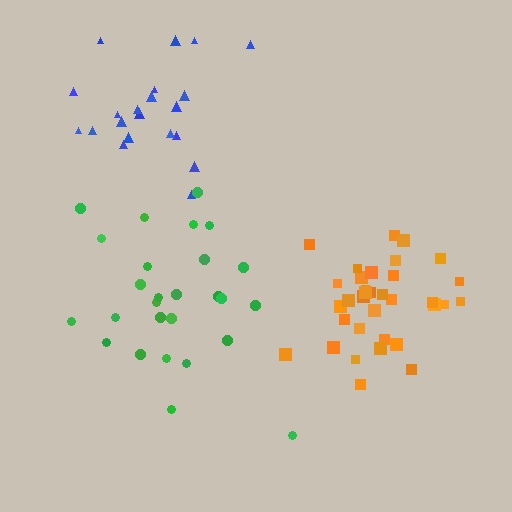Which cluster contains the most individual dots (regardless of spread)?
Orange (34).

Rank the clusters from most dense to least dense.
orange, blue, green.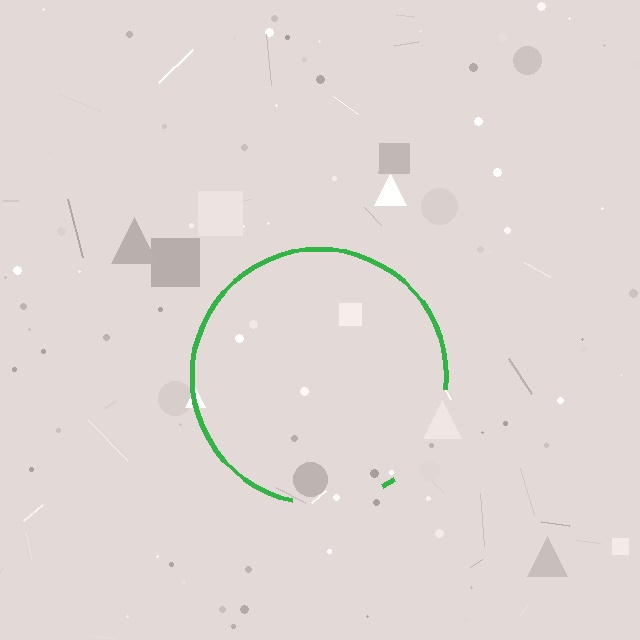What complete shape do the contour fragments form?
The contour fragments form a circle.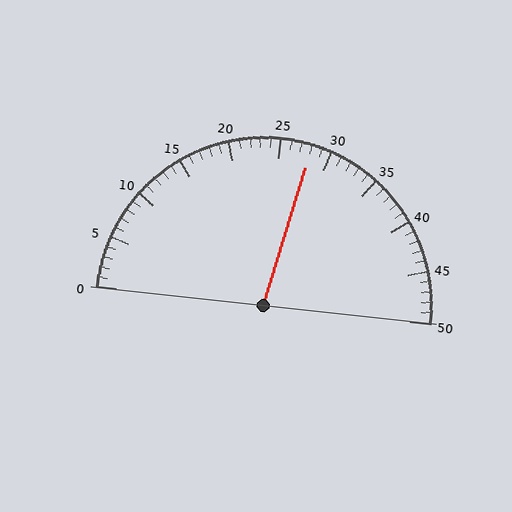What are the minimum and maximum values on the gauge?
The gauge ranges from 0 to 50.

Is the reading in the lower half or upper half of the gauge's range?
The reading is in the upper half of the range (0 to 50).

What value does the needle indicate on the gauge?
The needle indicates approximately 28.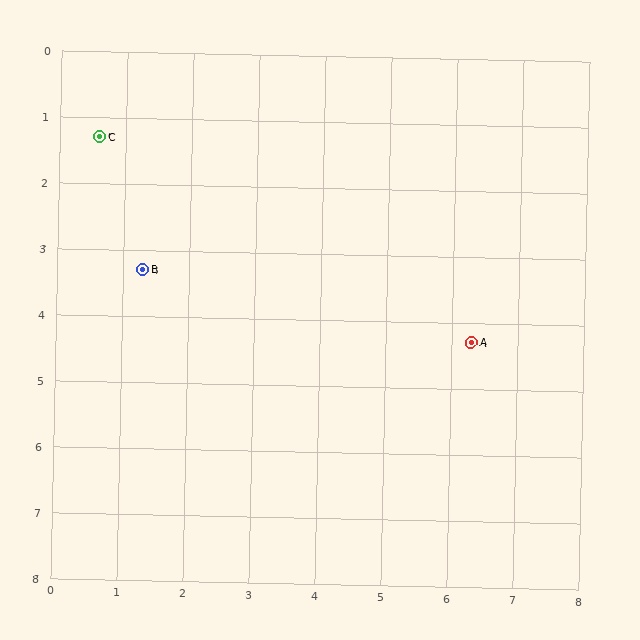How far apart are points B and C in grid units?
Points B and C are about 2.1 grid units apart.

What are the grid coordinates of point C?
Point C is at approximately (0.6, 1.3).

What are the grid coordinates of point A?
Point A is at approximately (6.3, 4.3).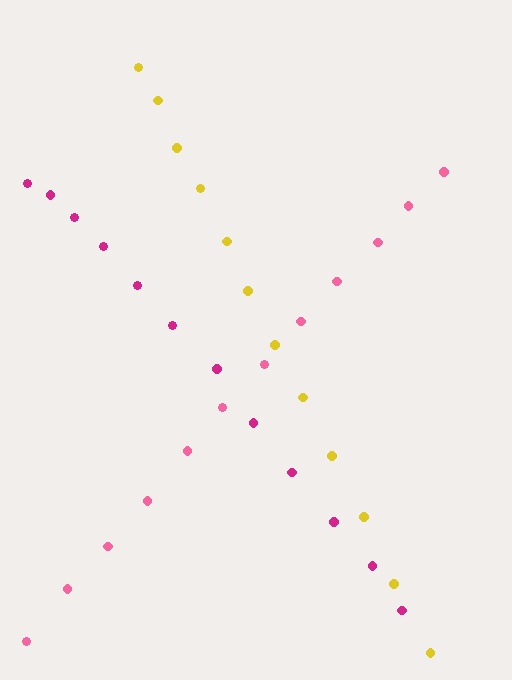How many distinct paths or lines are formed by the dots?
There are 3 distinct paths.